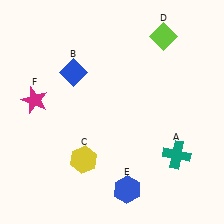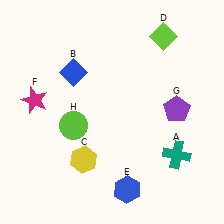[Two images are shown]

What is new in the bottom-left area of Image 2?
A lime circle (H) was added in the bottom-left area of Image 2.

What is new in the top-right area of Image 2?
A purple pentagon (G) was added in the top-right area of Image 2.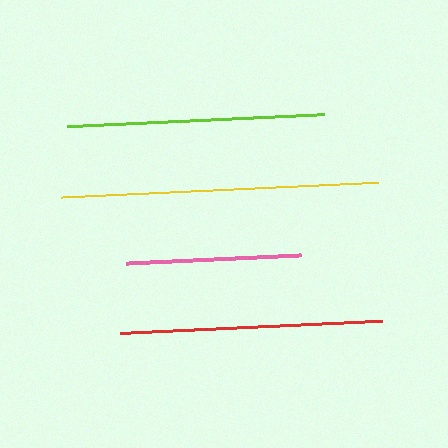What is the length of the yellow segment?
The yellow segment is approximately 318 pixels long.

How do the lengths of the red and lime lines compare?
The red and lime lines are approximately the same length.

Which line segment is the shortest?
The pink line is the shortest at approximately 175 pixels.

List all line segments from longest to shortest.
From longest to shortest: yellow, red, lime, pink.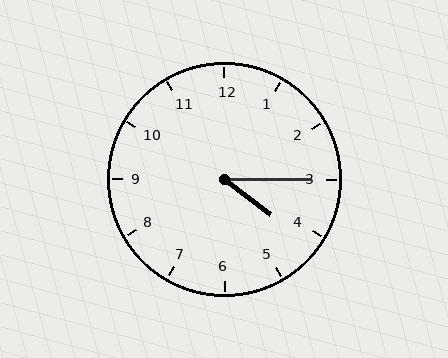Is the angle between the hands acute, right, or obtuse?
It is acute.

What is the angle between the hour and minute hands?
Approximately 38 degrees.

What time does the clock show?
4:15.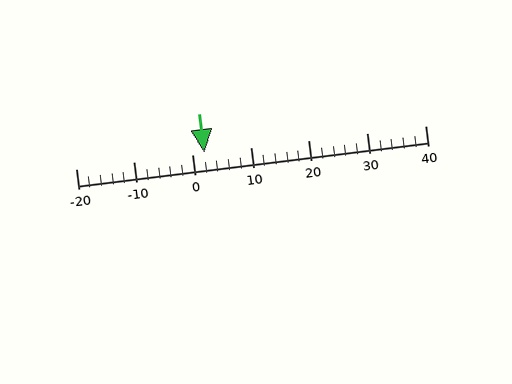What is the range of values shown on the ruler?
The ruler shows values from -20 to 40.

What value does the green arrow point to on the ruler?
The green arrow points to approximately 2.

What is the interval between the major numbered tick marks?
The major tick marks are spaced 10 units apart.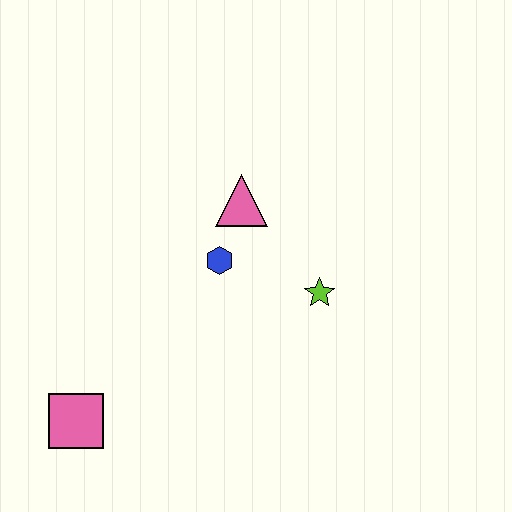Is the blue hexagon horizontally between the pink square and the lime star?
Yes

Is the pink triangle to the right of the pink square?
Yes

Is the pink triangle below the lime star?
No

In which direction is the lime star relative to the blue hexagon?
The lime star is to the right of the blue hexagon.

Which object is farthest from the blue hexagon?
The pink square is farthest from the blue hexagon.